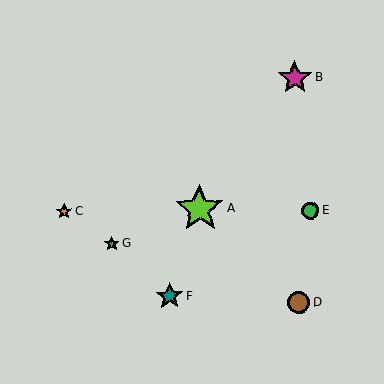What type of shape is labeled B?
Shape B is a magenta star.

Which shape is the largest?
The lime star (labeled A) is the largest.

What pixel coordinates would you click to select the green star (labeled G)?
Click at (112, 244) to select the green star G.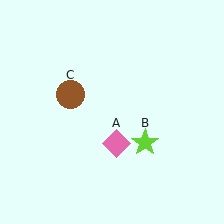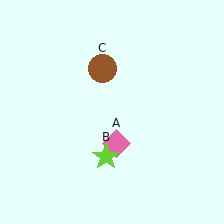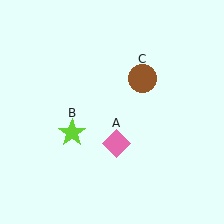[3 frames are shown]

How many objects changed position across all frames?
2 objects changed position: lime star (object B), brown circle (object C).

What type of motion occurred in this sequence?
The lime star (object B), brown circle (object C) rotated clockwise around the center of the scene.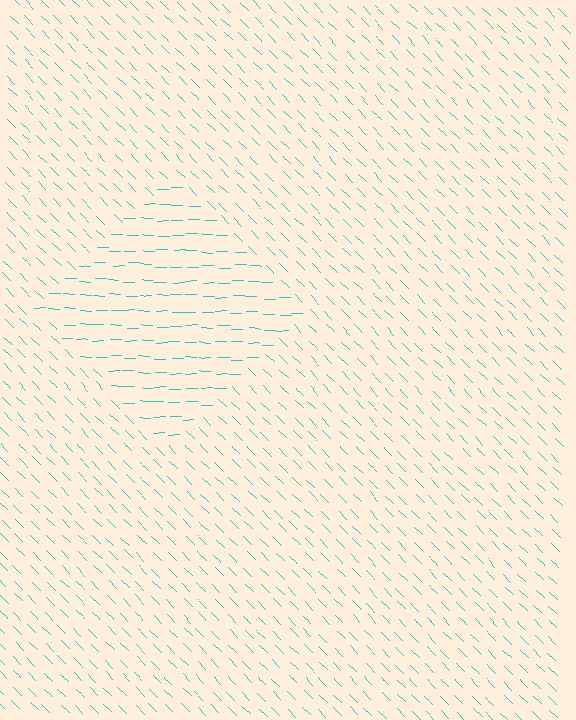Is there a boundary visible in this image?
Yes, there is a texture boundary formed by a change in line orientation.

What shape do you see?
I see a diamond.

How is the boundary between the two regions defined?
The boundary is defined purely by a change in line orientation (approximately 45 degrees difference). All lines are the same color and thickness.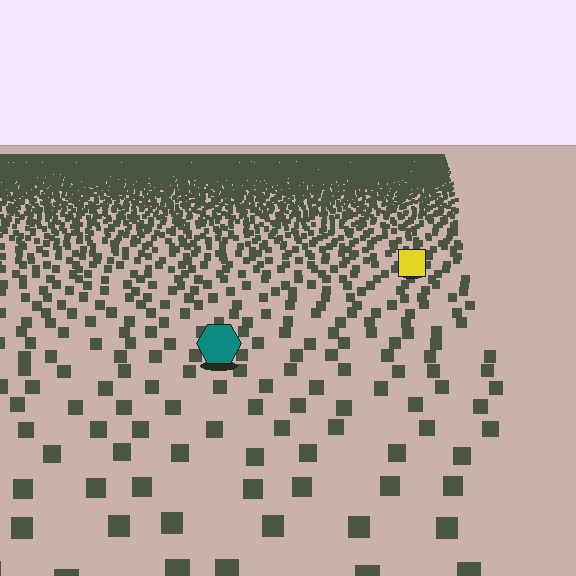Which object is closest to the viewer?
The teal hexagon is closest. The texture marks near it are larger and more spread out.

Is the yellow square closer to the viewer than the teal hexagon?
No. The teal hexagon is closer — you can tell from the texture gradient: the ground texture is coarser near it.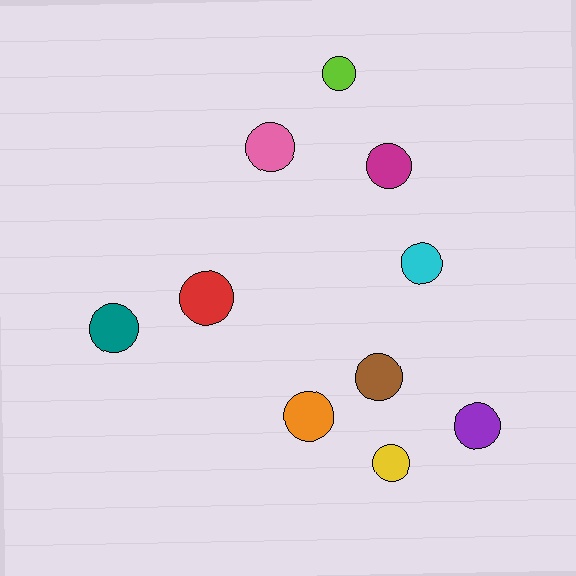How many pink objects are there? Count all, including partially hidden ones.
There is 1 pink object.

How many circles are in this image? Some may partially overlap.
There are 10 circles.